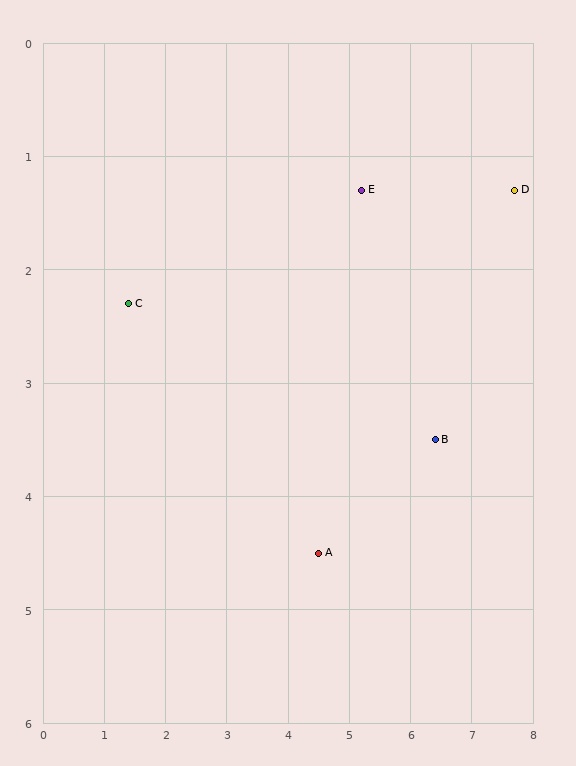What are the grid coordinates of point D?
Point D is at approximately (7.7, 1.3).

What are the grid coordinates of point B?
Point B is at approximately (6.4, 3.5).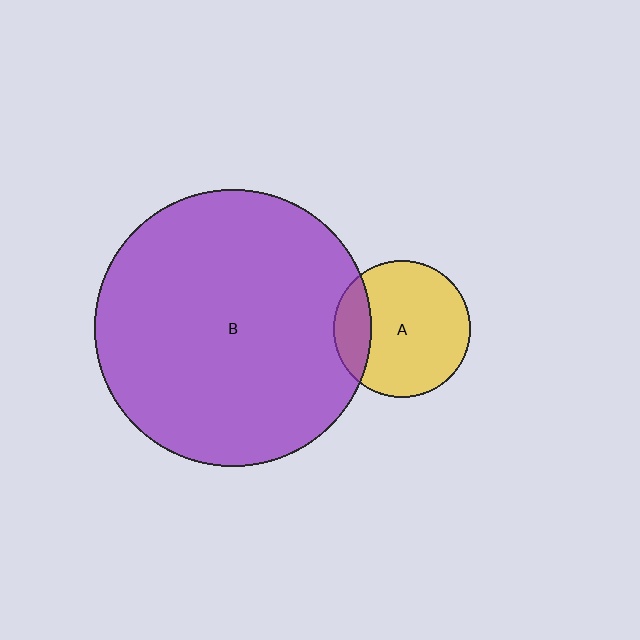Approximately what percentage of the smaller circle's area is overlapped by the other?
Approximately 20%.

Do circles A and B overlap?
Yes.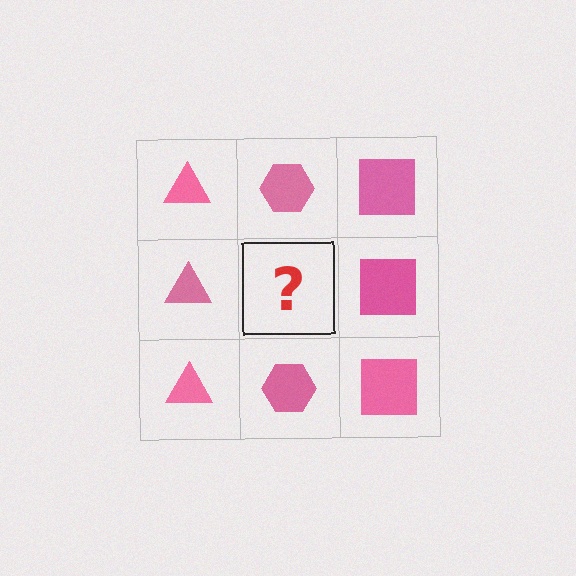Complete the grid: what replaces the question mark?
The question mark should be replaced with a pink hexagon.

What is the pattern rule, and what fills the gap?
The rule is that each column has a consistent shape. The gap should be filled with a pink hexagon.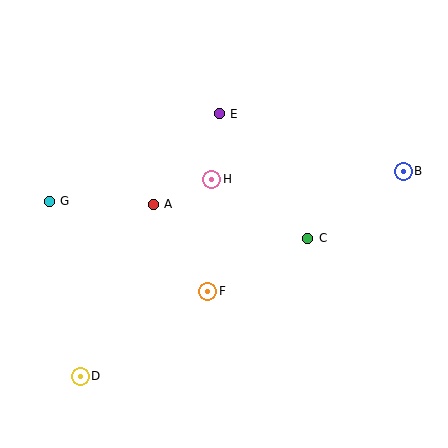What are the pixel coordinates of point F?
Point F is at (208, 291).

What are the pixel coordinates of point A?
Point A is at (153, 204).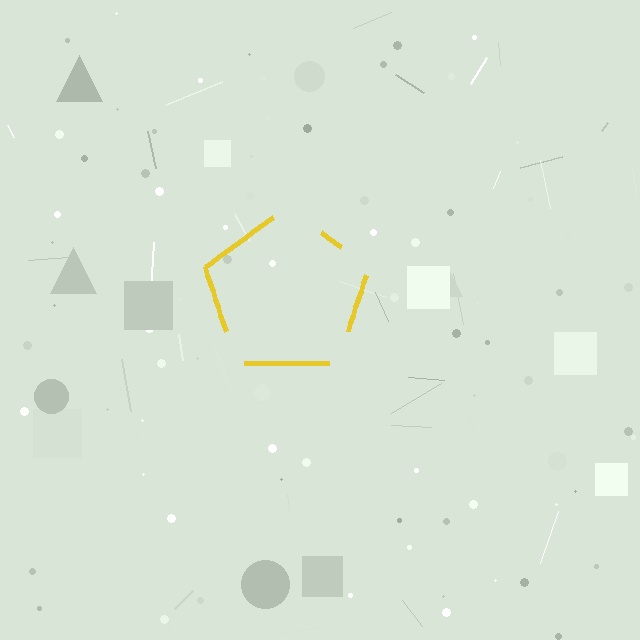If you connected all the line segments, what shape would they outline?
They would outline a pentagon.